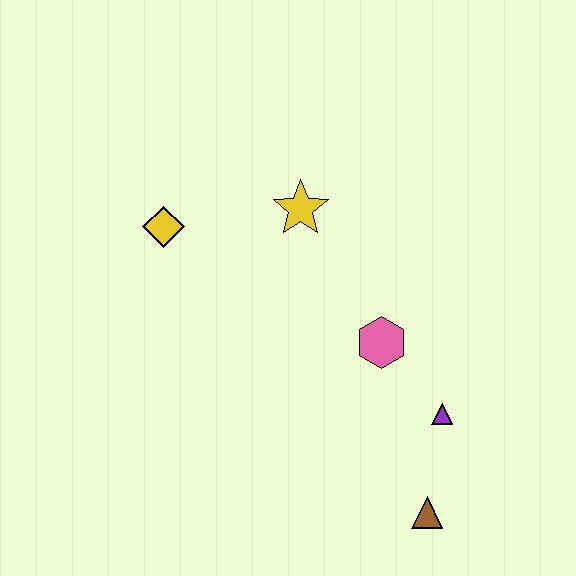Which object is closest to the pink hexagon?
The purple triangle is closest to the pink hexagon.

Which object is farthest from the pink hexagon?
The yellow diamond is farthest from the pink hexagon.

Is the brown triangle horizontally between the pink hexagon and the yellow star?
No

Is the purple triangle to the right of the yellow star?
Yes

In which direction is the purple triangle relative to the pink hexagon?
The purple triangle is below the pink hexagon.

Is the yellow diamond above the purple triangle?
Yes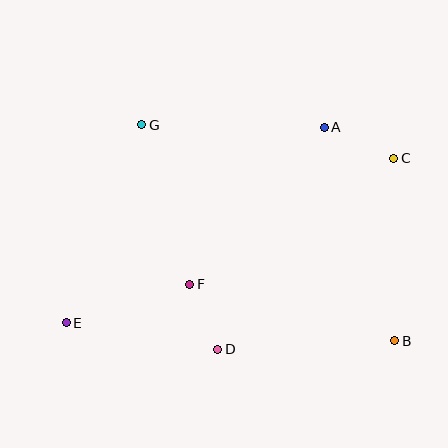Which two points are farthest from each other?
Points C and E are farthest from each other.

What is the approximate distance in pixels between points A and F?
The distance between A and F is approximately 207 pixels.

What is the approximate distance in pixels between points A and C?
The distance between A and C is approximately 76 pixels.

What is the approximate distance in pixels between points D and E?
The distance between D and E is approximately 154 pixels.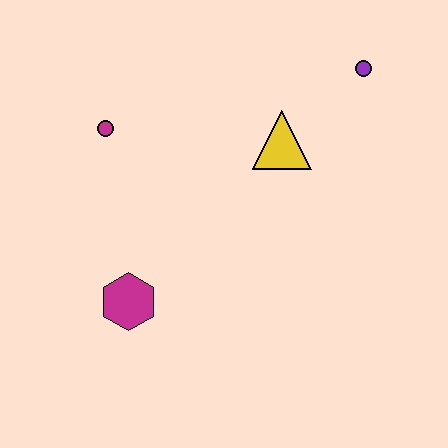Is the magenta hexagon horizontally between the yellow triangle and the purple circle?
No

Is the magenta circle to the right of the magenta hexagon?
No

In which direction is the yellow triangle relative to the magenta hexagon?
The yellow triangle is above the magenta hexagon.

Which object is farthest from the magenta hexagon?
The purple circle is farthest from the magenta hexagon.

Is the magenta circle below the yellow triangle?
No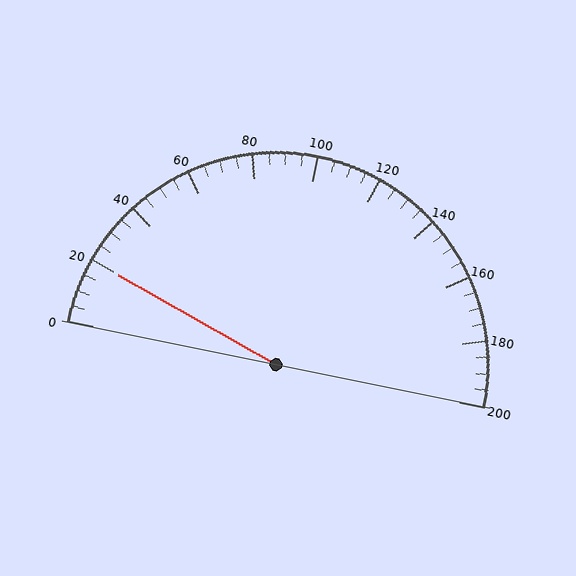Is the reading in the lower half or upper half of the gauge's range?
The reading is in the lower half of the range (0 to 200).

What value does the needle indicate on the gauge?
The needle indicates approximately 20.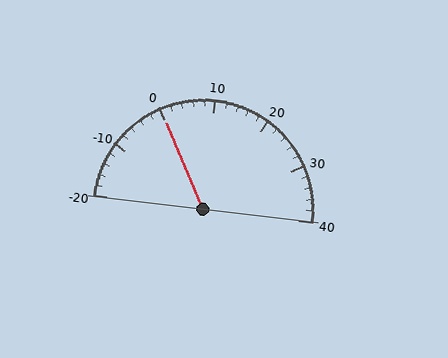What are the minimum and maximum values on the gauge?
The gauge ranges from -20 to 40.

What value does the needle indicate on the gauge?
The needle indicates approximately 0.